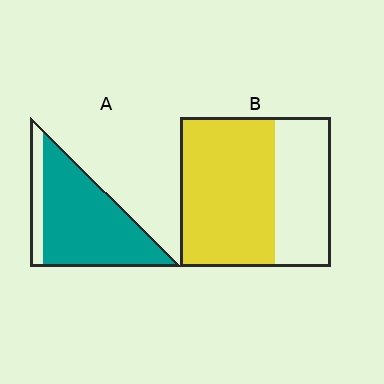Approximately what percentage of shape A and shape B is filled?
A is approximately 85% and B is approximately 65%.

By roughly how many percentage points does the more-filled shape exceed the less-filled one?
By roughly 20 percentage points (A over B).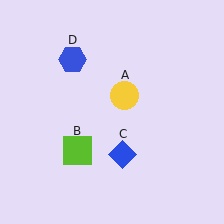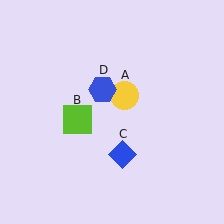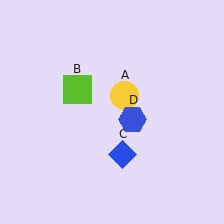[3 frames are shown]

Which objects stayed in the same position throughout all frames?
Yellow circle (object A) and blue diamond (object C) remained stationary.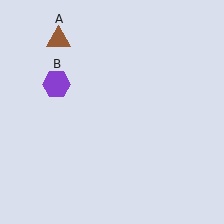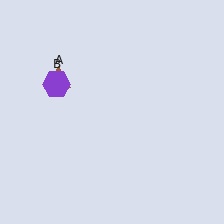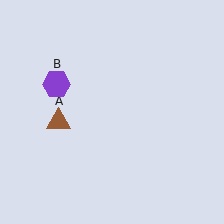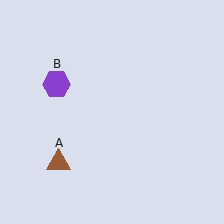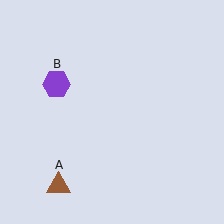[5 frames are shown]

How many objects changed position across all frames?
1 object changed position: brown triangle (object A).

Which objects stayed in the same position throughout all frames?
Purple hexagon (object B) remained stationary.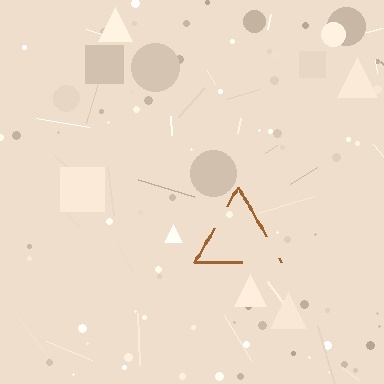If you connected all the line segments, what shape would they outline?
They would outline a triangle.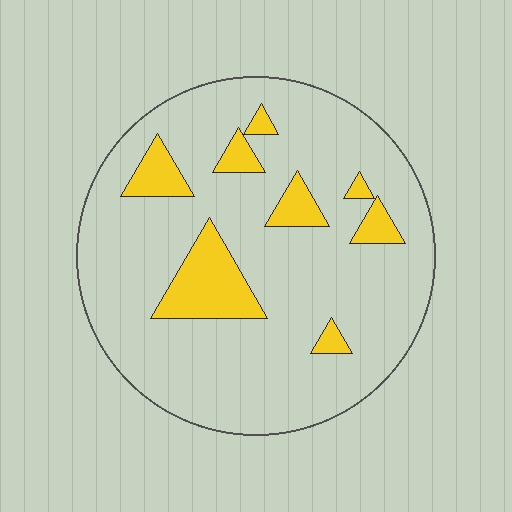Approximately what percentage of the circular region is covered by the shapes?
Approximately 15%.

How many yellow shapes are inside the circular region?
8.